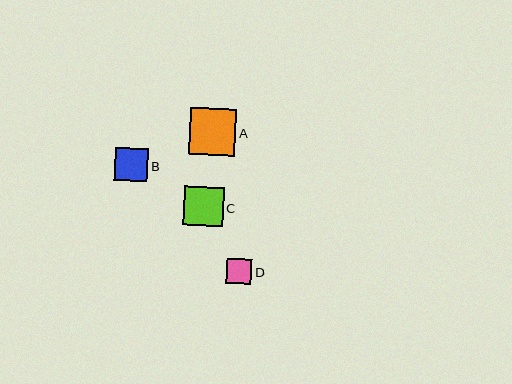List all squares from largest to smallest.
From largest to smallest: A, C, B, D.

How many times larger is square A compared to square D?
Square A is approximately 1.9 times the size of square D.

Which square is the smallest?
Square D is the smallest with a size of approximately 25 pixels.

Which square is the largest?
Square A is the largest with a size of approximately 47 pixels.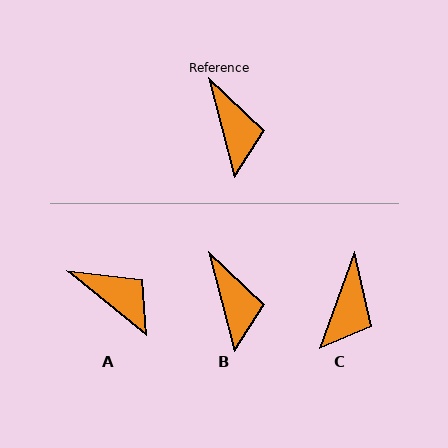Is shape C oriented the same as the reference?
No, it is off by about 34 degrees.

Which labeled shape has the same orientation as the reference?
B.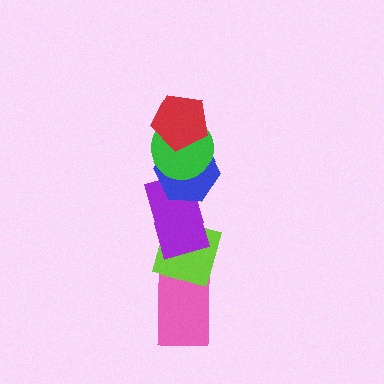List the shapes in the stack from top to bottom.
From top to bottom: the red pentagon, the green circle, the blue hexagon, the purple rectangle, the lime diamond, the pink rectangle.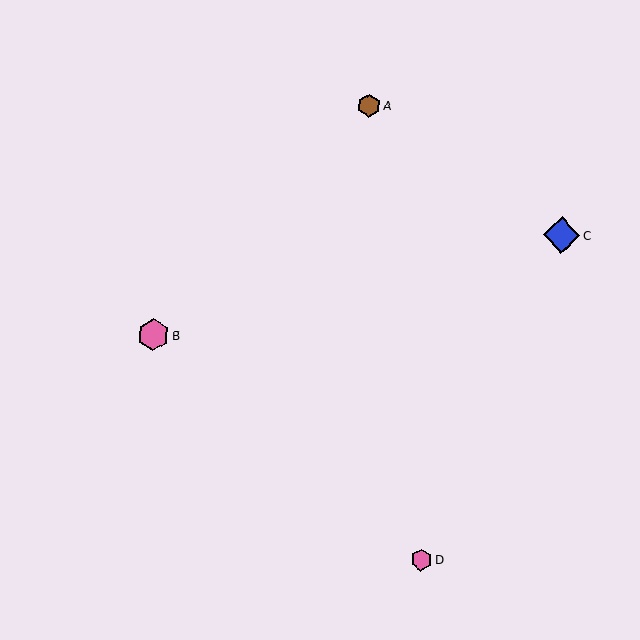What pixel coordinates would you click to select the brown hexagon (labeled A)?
Click at (369, 106) to select the brown hexagon A.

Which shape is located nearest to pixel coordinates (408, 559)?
The pink hexagon (labeled D) at (421, 560) is nearest to that location.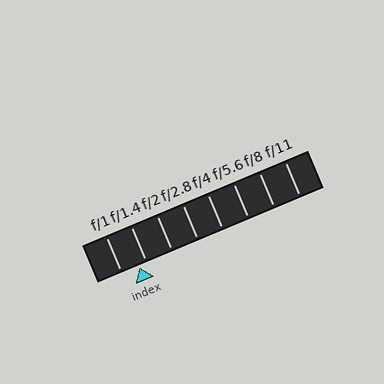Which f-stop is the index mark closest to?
The index mark is closest to f/1.4.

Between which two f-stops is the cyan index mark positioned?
The index mark is between f/1 and f/1.4.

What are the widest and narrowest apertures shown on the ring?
The widest aperture shown is f/1 and the narrowest is f/11.